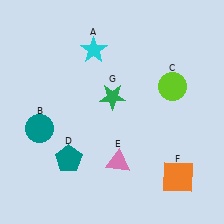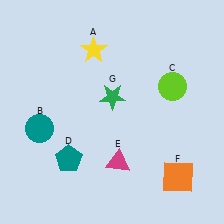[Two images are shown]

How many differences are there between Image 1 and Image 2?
There are 2 differences between the two images.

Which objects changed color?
A changed from cyan to yellow. E changed from pink to magenta.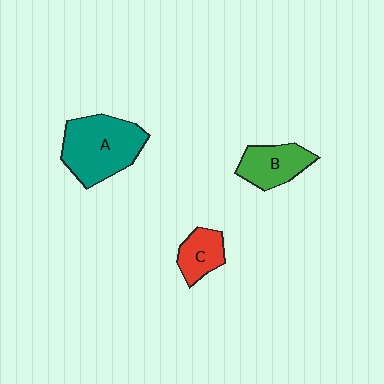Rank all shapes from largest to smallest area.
From largest to smallest: A (teal), B (green), C (red).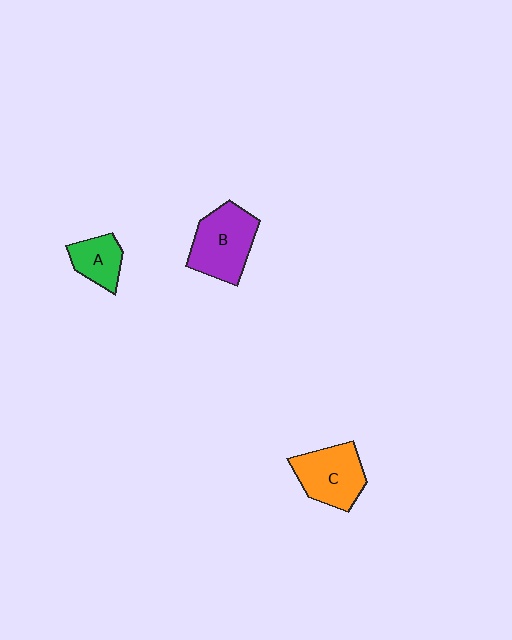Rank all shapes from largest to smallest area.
From largest to smallest: B (purple), C (orange), A (green).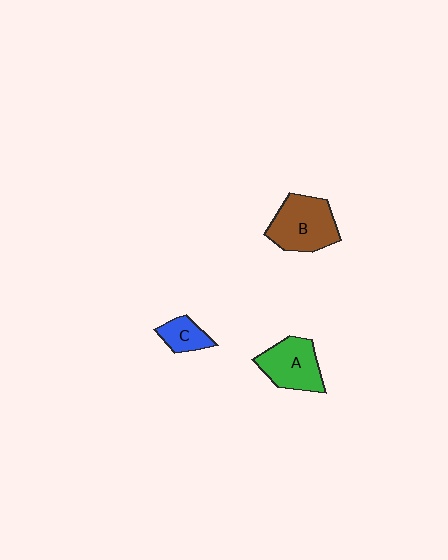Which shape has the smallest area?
Shape C (blue).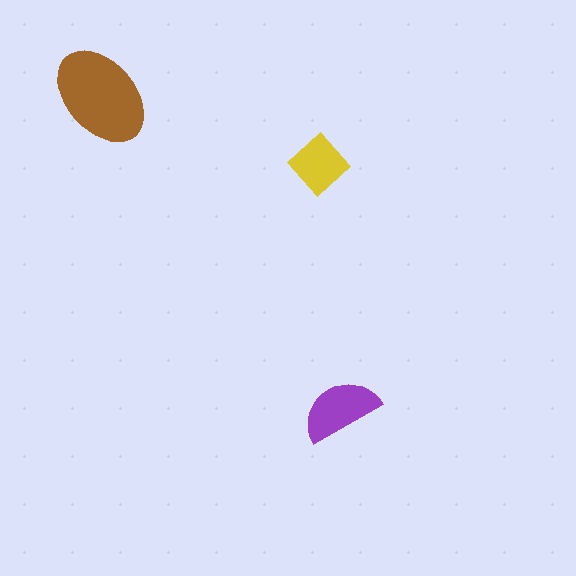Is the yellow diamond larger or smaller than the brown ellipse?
Smaller.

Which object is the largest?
The brown ellipse.